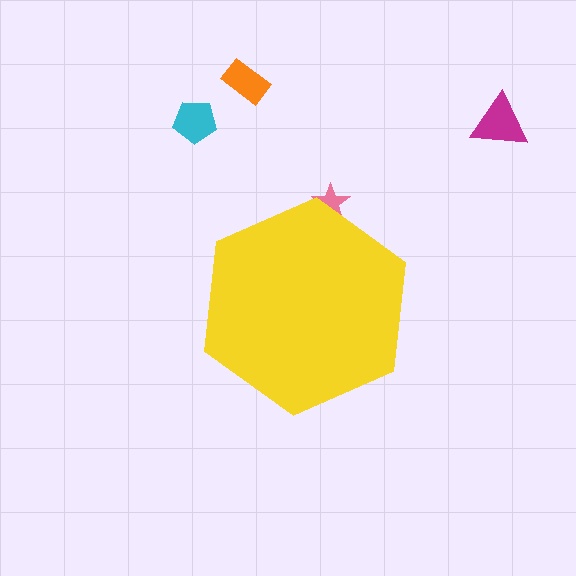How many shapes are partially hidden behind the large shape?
1 shape is partially hidden.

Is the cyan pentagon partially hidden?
No, the cyan pentagon is fully visible.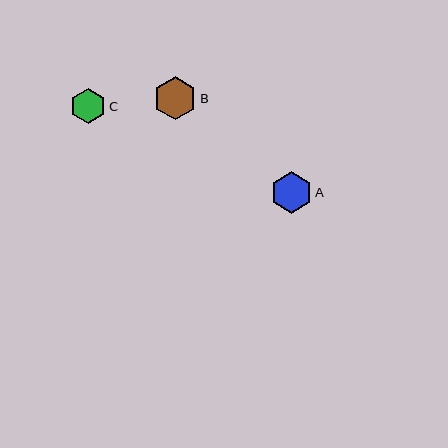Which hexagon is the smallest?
Hexagon C is the smallest with a size of approximately 35 pixels.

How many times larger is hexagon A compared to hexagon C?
Hexagon A is approximately 1.2 times the size of hexagon C.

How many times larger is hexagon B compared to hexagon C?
Hexagon B is approximately 1.2 times the size of hexagon C.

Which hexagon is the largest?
Hexagon B is the largest with a size of approximately 43 pixels.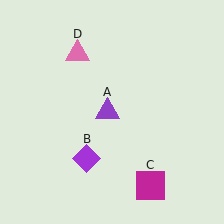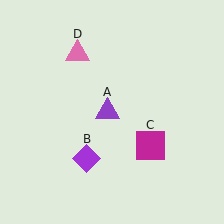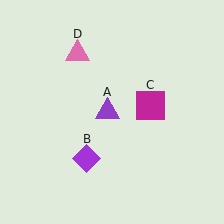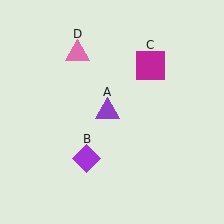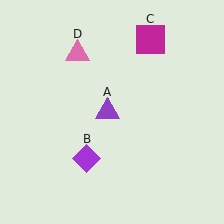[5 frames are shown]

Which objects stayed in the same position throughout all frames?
Purple triangle (object A) and purple diamond (object B) and pink triangle (object D) remained stationary.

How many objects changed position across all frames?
1 object changed position: magenta square (object C).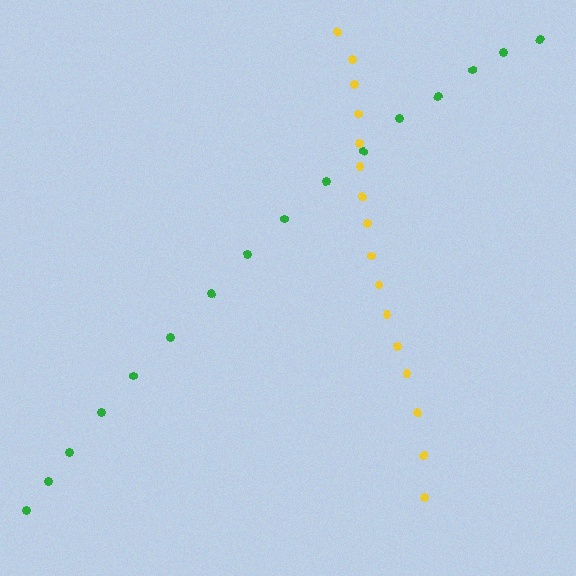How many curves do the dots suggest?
There are 2 distinct paths.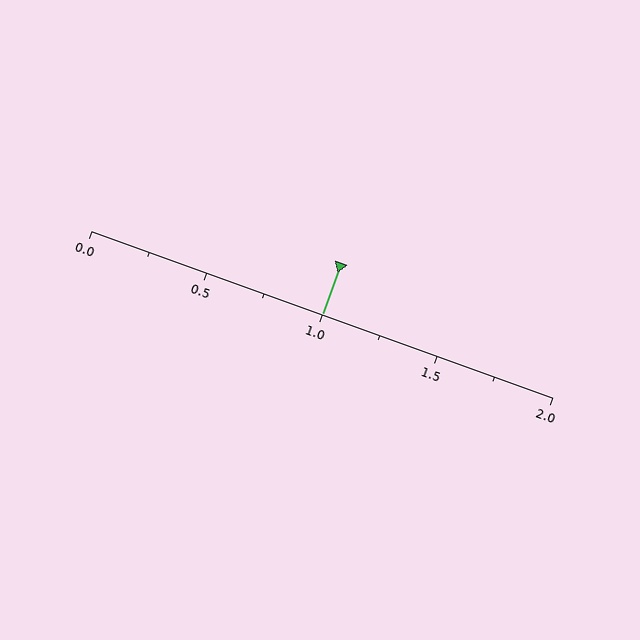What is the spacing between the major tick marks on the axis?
The major ticks are spaced 0.5 apart.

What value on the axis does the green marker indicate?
The marker indicates approximately 1.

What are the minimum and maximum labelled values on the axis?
The axis runs from 0.0 to 2.0.